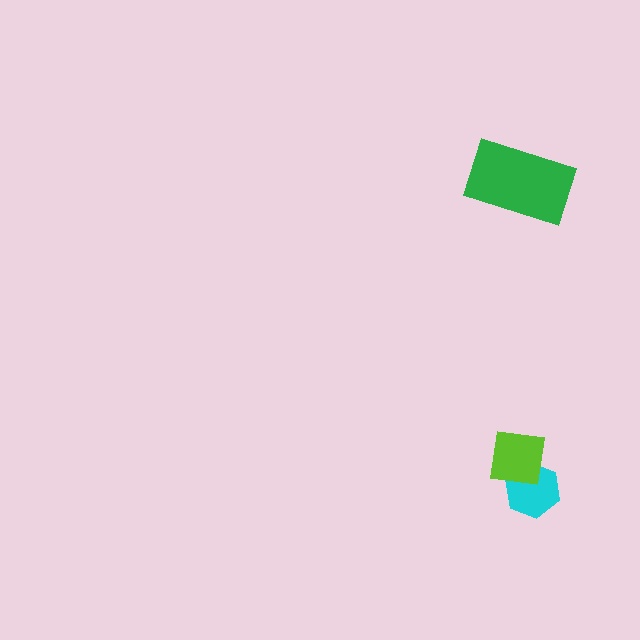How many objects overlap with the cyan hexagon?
1 object overlaps with the cyan hexagon.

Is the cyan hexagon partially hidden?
Yes, it is partially covered by another shape.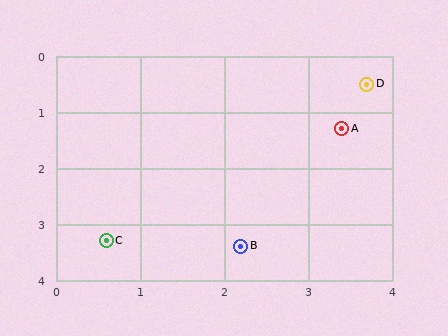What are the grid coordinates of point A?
Point A is at approximately (3.4, 1.3).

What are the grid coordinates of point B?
Point B is at approximately (2.2, 3.4).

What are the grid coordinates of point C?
Point C is at approximately (0.6, 3.3).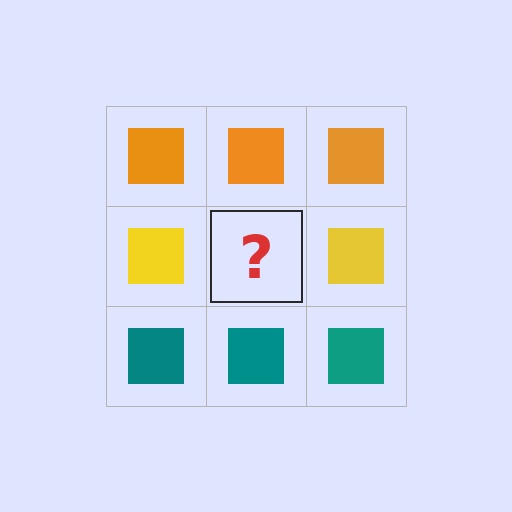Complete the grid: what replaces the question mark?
The question mark should be replaced with a yellow square.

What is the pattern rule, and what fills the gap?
The rule is that each row has a consistent color. The gap should be filled with a yellow square.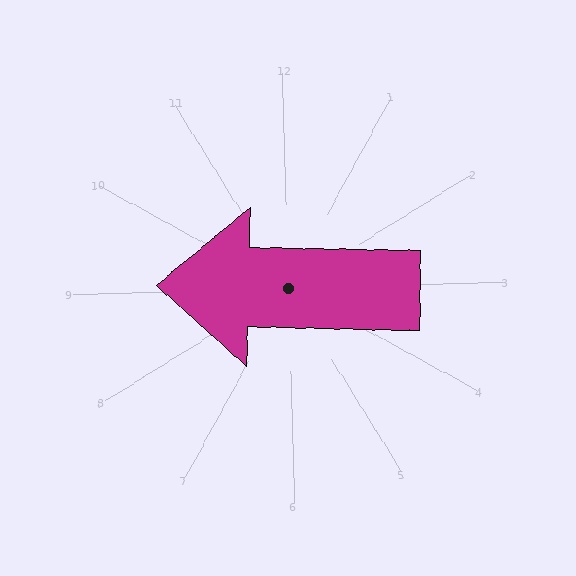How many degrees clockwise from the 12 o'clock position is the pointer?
Approximately 273 degrees.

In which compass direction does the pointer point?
West.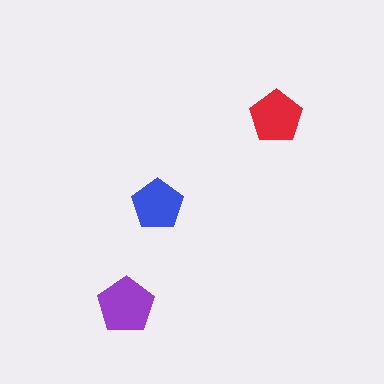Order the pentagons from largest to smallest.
the purple one, the red one, the blue one.